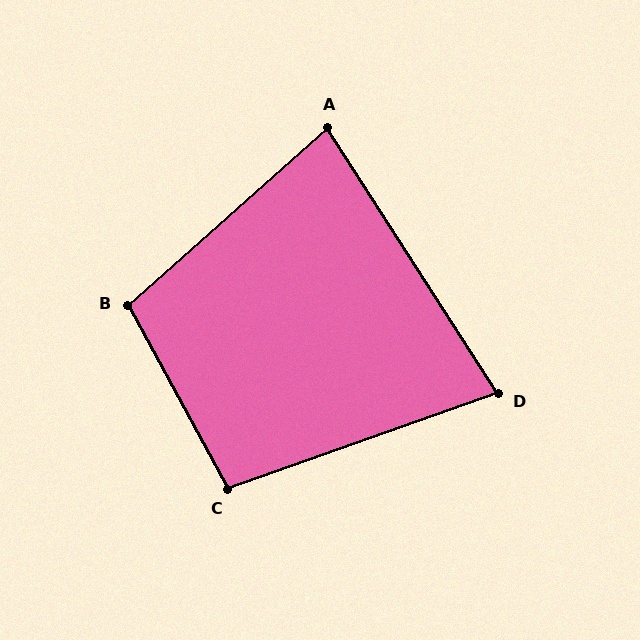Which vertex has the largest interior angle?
B, at approximately 103 degrees.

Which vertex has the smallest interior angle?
D, at approximately 77 degrees.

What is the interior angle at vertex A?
Approximately 81 degrees (acute).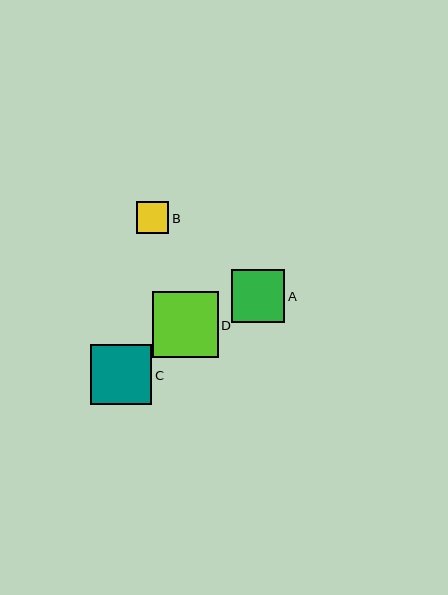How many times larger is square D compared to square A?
Square D is approximately 1.2 times the size of square A.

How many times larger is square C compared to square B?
Square C is approximately 1.9 times the size of square B.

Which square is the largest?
Square D is the largest with a size of approximately 65 pixels.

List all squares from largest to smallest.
From largest to smallest: D, C, A, B.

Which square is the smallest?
Square B is the smallest with a size of approximately 32 pixels.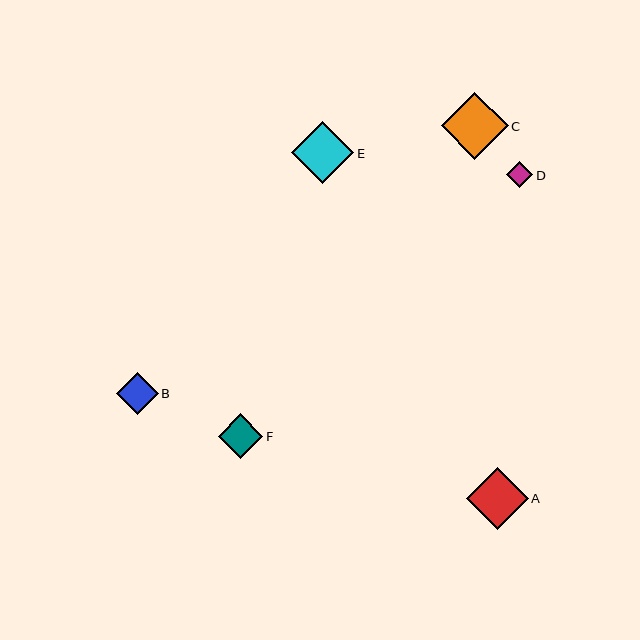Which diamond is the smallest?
Diamond D is the smallest with a size of approximately 26 pixels.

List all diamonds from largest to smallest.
From largest to smallest: C, E, A, F, B, D.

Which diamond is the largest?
Diamond C is the largest with a size of approximately 67 pixels.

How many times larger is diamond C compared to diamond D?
Diamond C is approximately 2.6 times the size of diamond D.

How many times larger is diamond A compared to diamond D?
Diamond A is approximately 2.4 times the size of diamond D.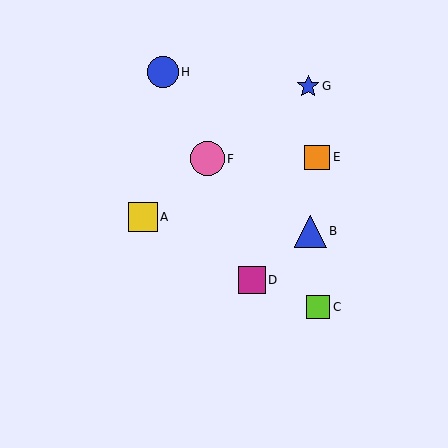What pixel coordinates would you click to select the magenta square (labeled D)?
Click at (252, 280) to select the magenta square D.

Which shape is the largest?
The pink circle (labeled F) is the largest.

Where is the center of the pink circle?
The center of the pink circle is at (207, 159).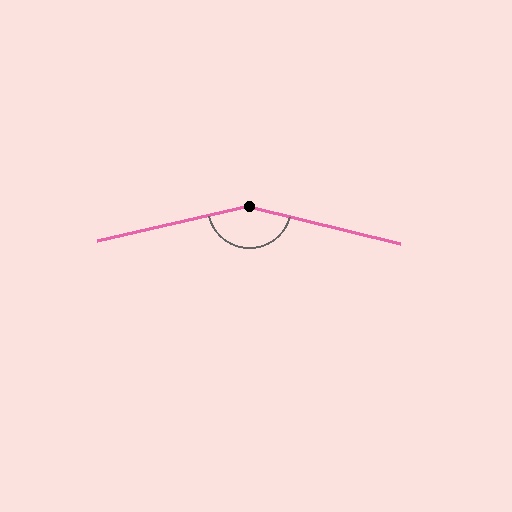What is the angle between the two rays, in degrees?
Approximately 153 degrees.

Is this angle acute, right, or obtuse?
It is obtuse.